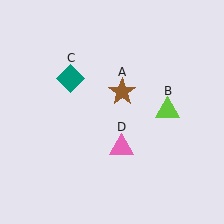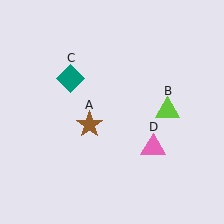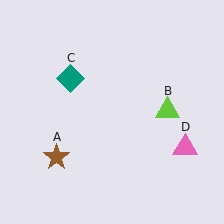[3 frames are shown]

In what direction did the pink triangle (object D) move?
The pink triangle (object D) moved right.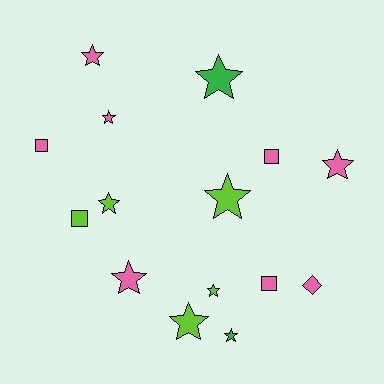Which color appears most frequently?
Pink, with 8 objects.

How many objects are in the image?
There are 15 objects.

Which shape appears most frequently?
Star, with 10 objects.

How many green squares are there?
There are no green squares.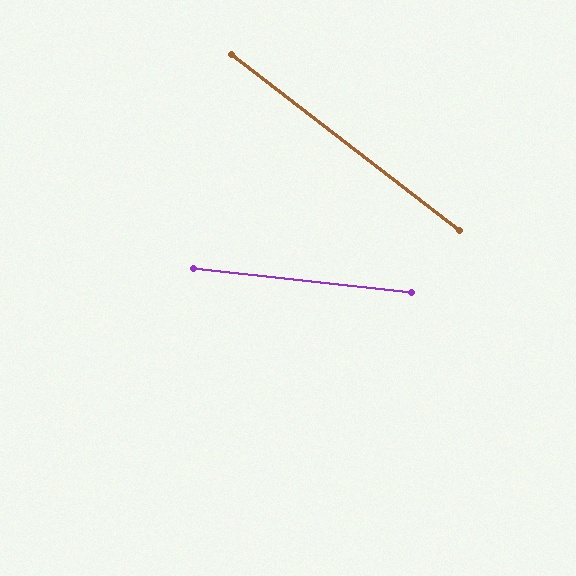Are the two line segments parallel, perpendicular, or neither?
Neither parallel nor perpendicular — they differ by about 31°.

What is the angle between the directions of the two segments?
Approximately 31 degrees.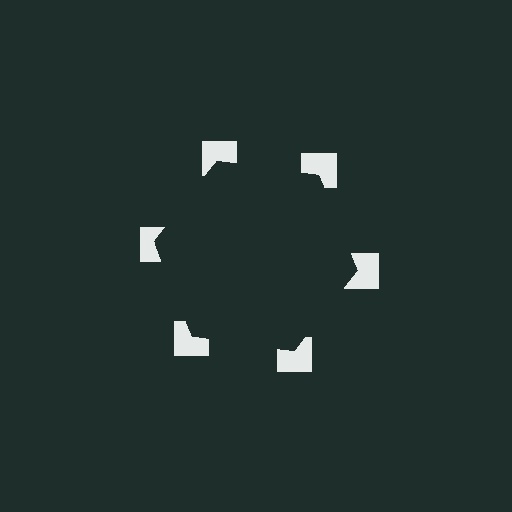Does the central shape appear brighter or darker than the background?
It typically appears slightly darker than the background, even though no actual brightness change is drawn.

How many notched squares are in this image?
There are 6 — one at each vertex of the illusory hexagon.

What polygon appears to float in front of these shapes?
An illusory hexagon — its edges are inferred from the aligned wedge cuts in the notched squares, not physically drawn.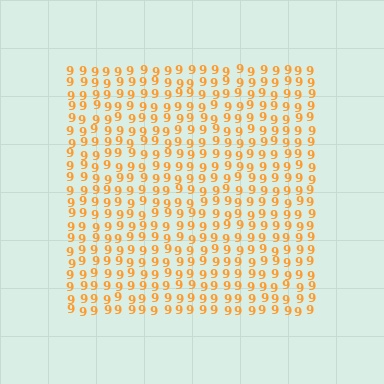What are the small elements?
The small elements are digit 9's.